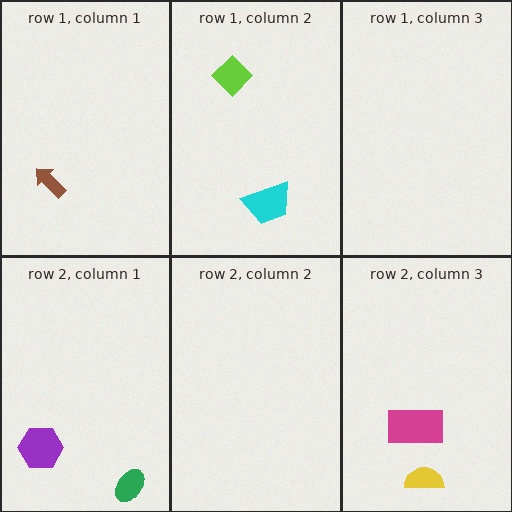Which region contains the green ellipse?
The row 2, column 1 region.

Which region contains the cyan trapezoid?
The row 1, column 2 region.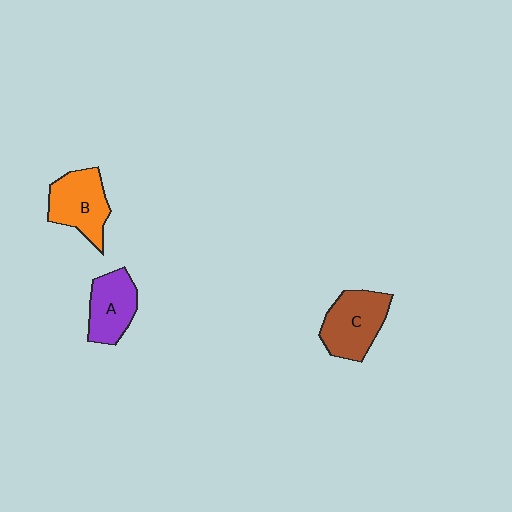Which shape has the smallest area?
Shape A (purple).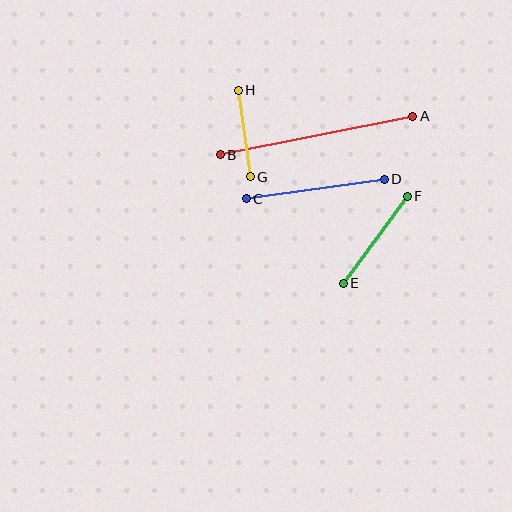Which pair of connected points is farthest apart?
Points A and B are farthest apart.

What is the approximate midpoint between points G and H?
The midpoint is at approximately (244, 134) pixels.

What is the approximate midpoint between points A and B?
The midpoint is at approximately (317, 136) pixels.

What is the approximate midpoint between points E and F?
The midpoint is at approximately (375, 240) pixels.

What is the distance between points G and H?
The distance is approximately 87 pixels.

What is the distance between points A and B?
The distance is approximately 196 pixels.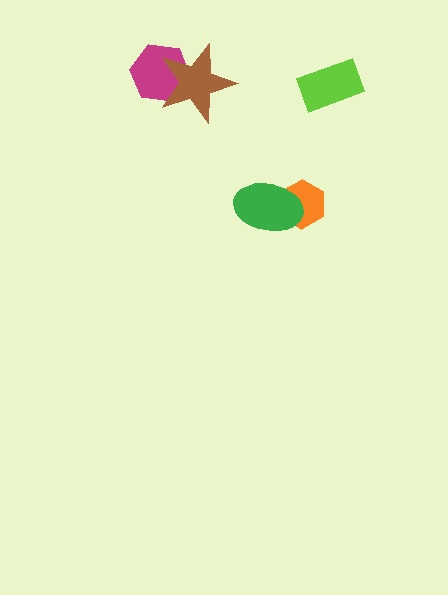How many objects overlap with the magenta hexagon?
1 object overlaps with the magenta hexagon.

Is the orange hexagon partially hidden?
Yes, it is partially covered by another shape.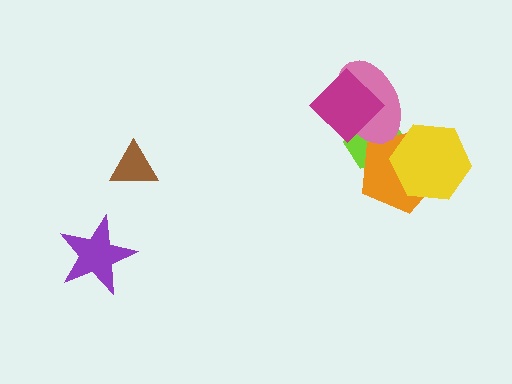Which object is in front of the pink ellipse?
The magenta diamond is in front of the pink ellipse.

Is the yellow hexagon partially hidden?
No, no other shape covers it.